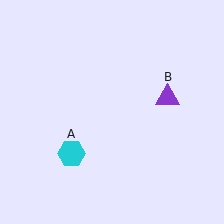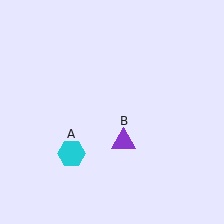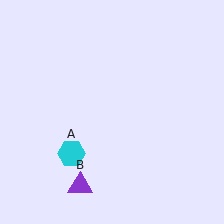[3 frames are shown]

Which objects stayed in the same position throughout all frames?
Cyan hexagon (object A) remained stationary.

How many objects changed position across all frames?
1 object changed position: purple triangle (object B).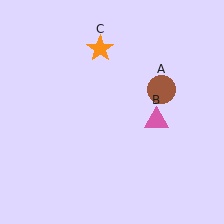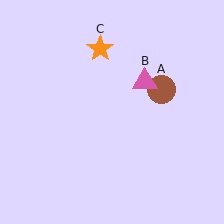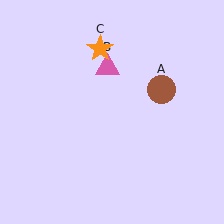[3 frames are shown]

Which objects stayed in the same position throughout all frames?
Brown circle (object A) and orange star (object C) remained stationary.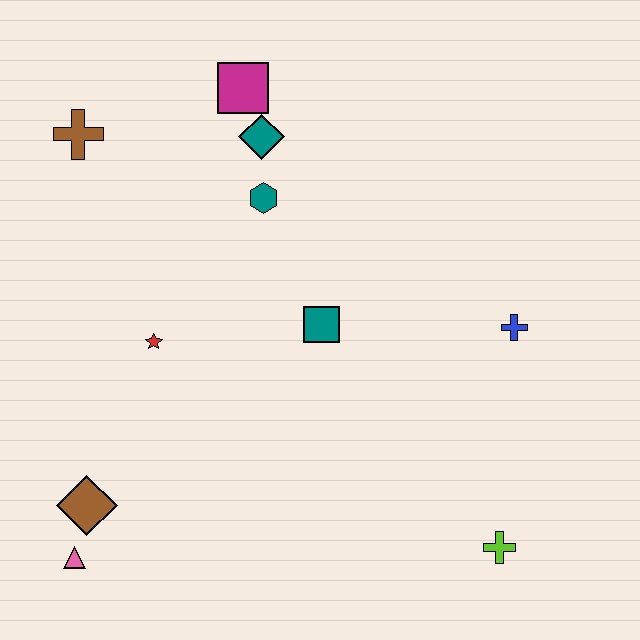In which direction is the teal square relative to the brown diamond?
The teal square is to the right of the brown diamond.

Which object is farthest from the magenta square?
The lime cross is farthest from the magenta square.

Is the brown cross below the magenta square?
Yes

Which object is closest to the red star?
The teal square is closest to the red star.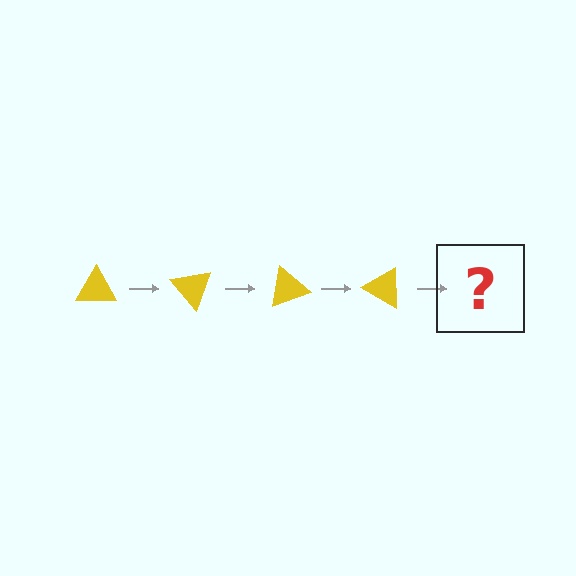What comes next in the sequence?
The next element should be a yellow triangle rotated 200 degrees.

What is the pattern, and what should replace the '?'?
The pattern is that the triangle rotates 50 degrees each step. The '?' should be a yellow triangle rotated 200 degrees.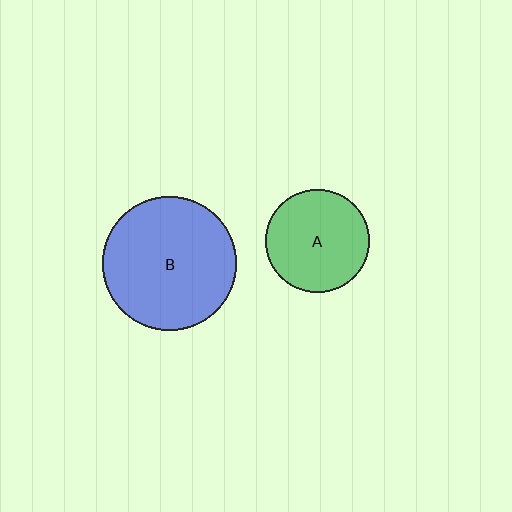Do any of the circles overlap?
No, none of the circles overlap.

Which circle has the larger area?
Circle B (blue).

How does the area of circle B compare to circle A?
Approximately 1.7 times.